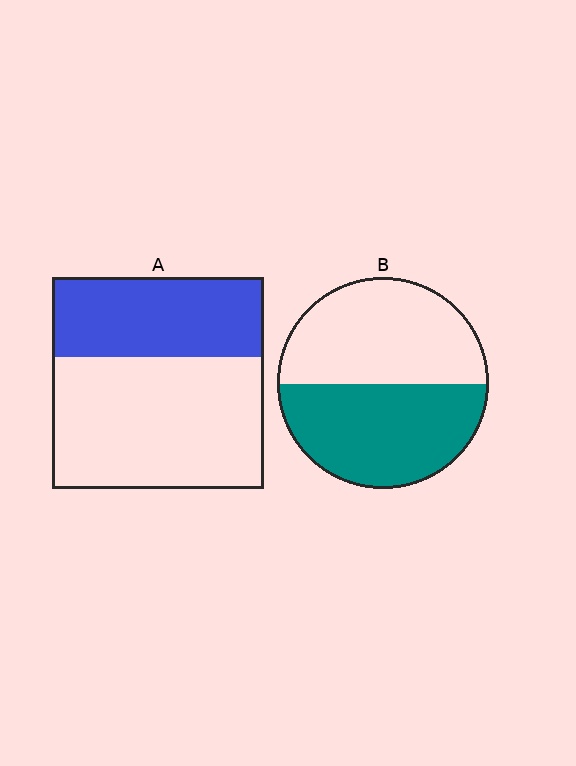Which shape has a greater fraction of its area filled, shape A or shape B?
Shape B.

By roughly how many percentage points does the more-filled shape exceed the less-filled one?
By roughly 10 percentage points (B over A).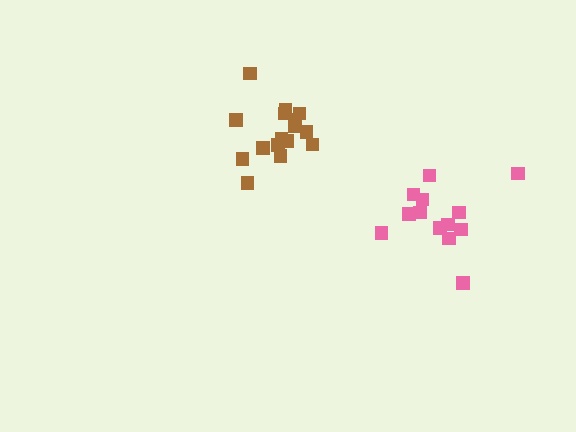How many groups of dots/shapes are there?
There are 2 groups.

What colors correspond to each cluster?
The clusters are colored: brown, pink.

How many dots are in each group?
Group 1: 16 dots, Group 2: 13 dots (29 total).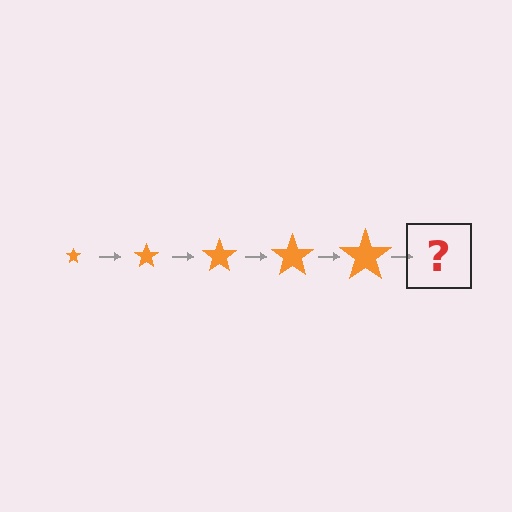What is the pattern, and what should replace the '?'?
The pattern is that the star gets progressively larger each step. The '?' should be an orange star, larger than the previous one.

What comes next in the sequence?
The next element should be an orange star, larger than the previous one.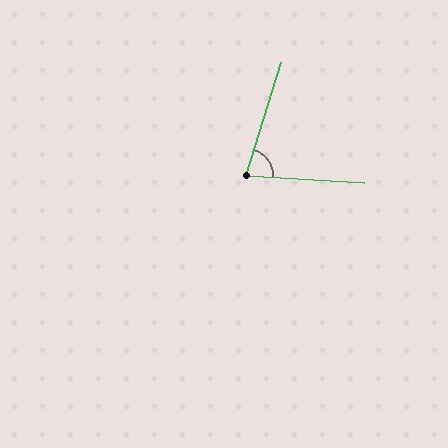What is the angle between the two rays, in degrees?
Approximately 76 degrees.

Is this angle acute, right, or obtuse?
It is acute.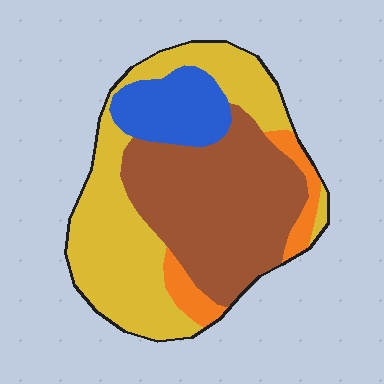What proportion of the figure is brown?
Brown covers roughly 40% of the figure.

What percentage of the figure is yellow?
Yellow takes up about three eighths (3/8) of the figure.